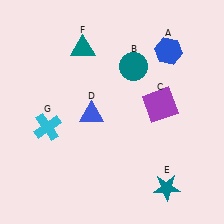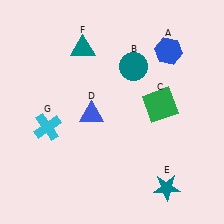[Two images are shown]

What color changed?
The square (C) changed from purple in Image 1 to green in Image 2.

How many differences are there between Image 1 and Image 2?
There is 1 difference between the two images.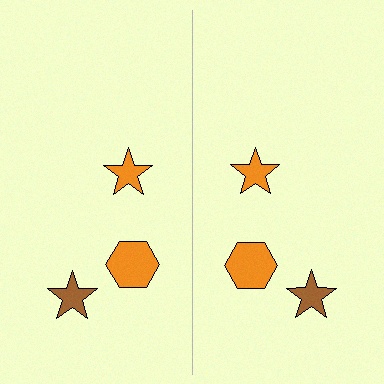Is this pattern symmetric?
Yes, this pattern has bilateral (reflection) symmetry.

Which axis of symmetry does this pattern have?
The pattern has a vertical axis of symmetry running through the center of the image.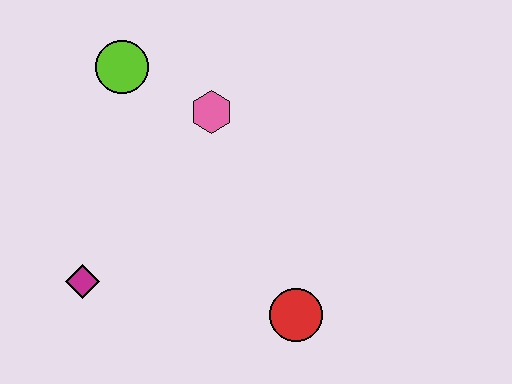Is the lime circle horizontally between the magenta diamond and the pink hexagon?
Yes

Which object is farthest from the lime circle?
The red circle is farthest from the lime circle.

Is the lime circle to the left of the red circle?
Yes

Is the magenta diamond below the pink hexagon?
Yes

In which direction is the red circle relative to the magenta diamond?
The red circle is to the right of the magenta diamond.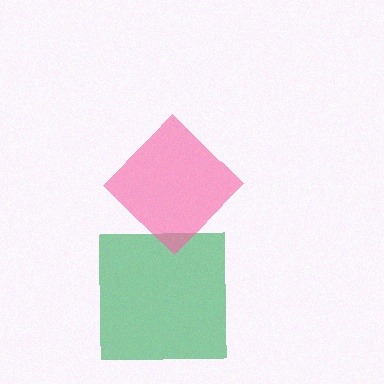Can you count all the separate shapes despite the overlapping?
Yes, there are 2 separate shapes.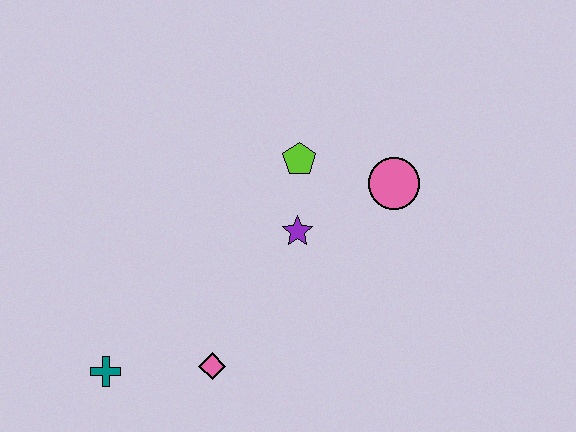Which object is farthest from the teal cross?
The pink circle is farthest from the teal cross.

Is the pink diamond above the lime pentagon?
No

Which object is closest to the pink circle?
The lime pentagon is closest to the pink circle.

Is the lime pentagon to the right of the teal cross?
Yes